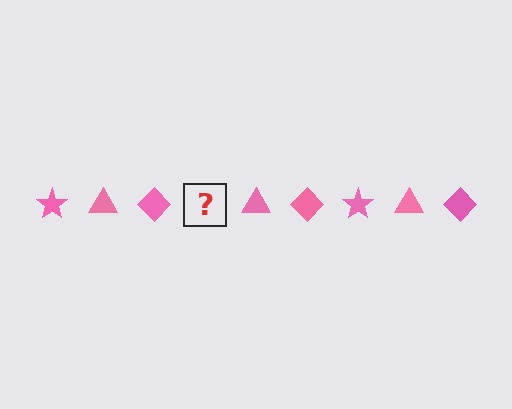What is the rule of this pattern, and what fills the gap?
The rule is that the pattern cycles through star, triangle, diamond shapes in pink. The gap should be filled with a pink star.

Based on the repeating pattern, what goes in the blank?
The blank should be a pink star.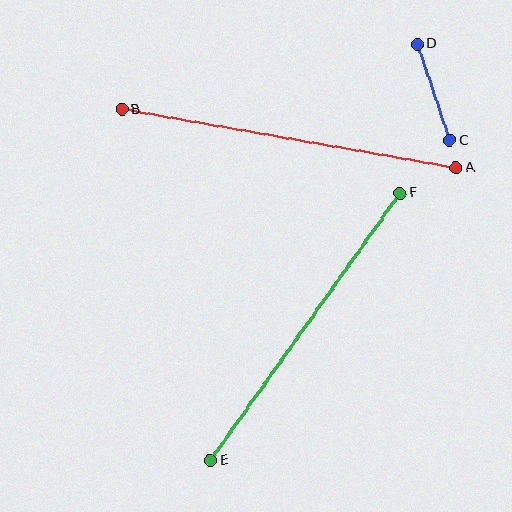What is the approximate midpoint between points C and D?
The midpoint is at approximately (433, 92) pixels.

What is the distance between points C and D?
The distance is approximately 102 pixels.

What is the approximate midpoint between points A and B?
The midpoint is at approximately (289, 138) pixels.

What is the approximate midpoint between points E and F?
The midpoint is at approximately (305, 327) pixels.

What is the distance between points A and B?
The distance is approximately 339 pixels.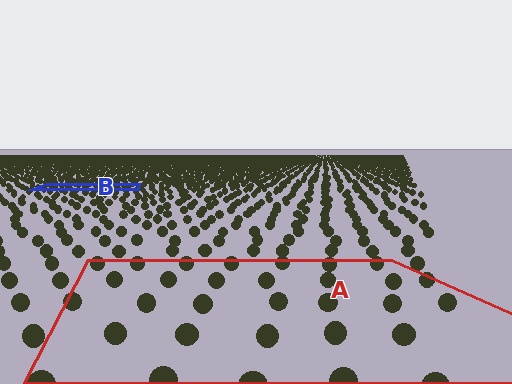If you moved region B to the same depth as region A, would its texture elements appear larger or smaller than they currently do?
They would appear larger. At a closer depth, the same texture elements are projected at a bigger on-screen size.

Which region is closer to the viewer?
Region A is closer. The texture elements there are larger and more spread out.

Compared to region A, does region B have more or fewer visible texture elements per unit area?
Region B has more texture elements per unit area — they are packed more densely because it is farther away.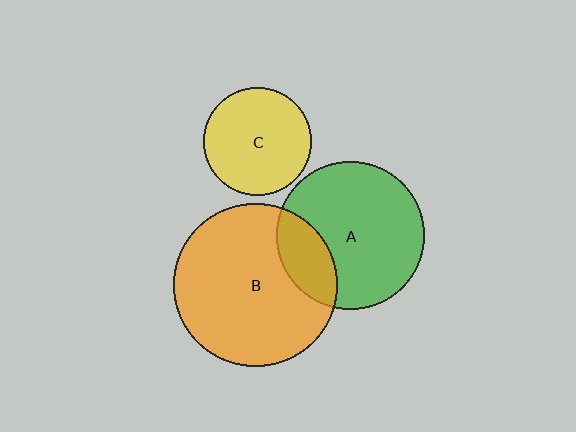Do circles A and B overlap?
Yes.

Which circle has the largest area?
Circle B (orange).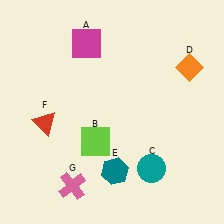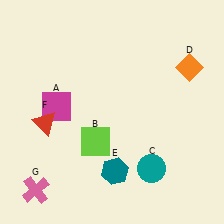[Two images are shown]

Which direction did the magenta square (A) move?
The magenta square (A) moved down.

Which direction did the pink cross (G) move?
The pink cross (G) moved left.